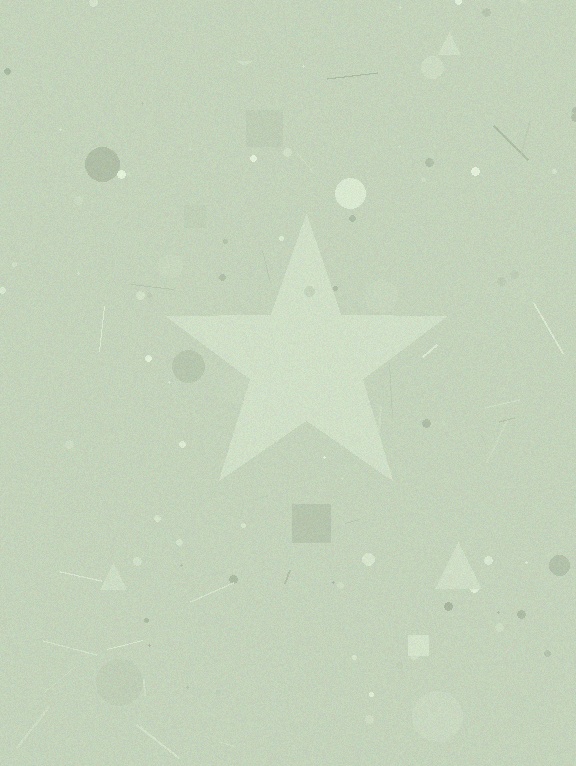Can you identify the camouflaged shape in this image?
The camouflaged shape is a star.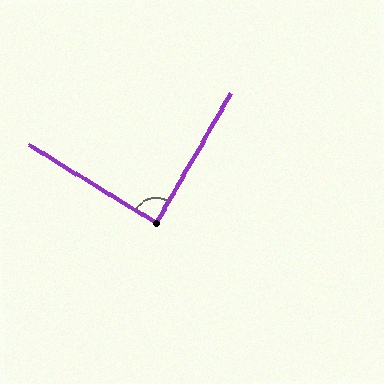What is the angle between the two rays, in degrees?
Approximately 88 degrees.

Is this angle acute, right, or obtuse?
It is approximately a right angle.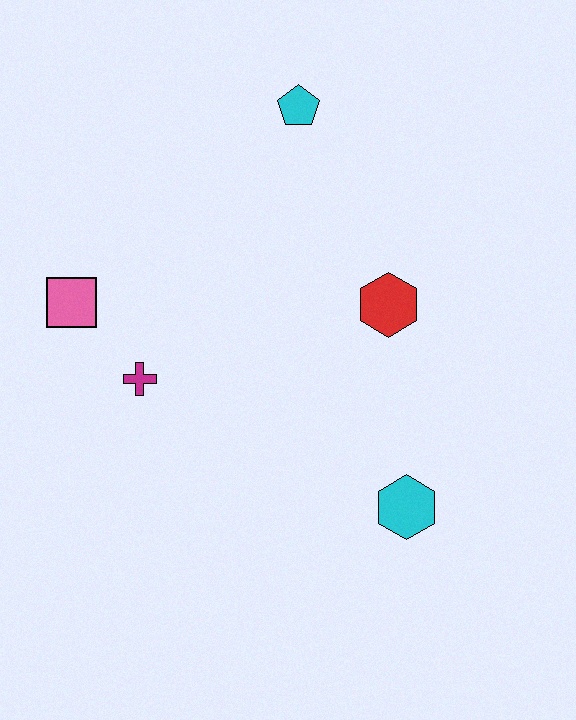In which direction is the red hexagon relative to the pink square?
The red hexagon is to the right of the pink square.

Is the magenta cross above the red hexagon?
No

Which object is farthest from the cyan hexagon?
The cyan pentagon is farthest from the cyan hexagon.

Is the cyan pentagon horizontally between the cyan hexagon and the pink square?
Yes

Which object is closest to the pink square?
The magenta cross is closest to the pink square.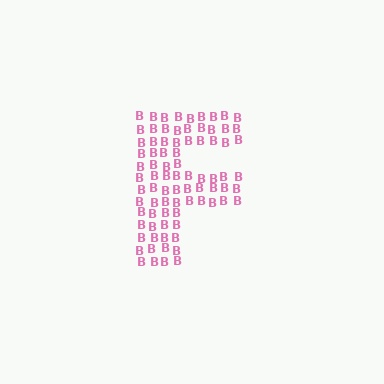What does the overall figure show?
The overall figure shows the letter F.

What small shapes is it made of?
It is made of small letter B's.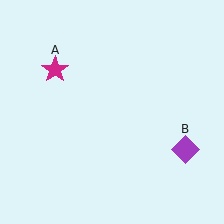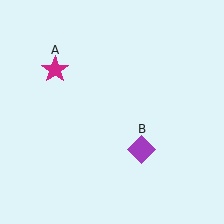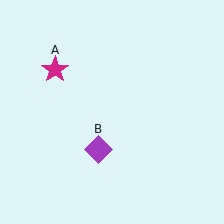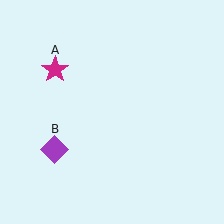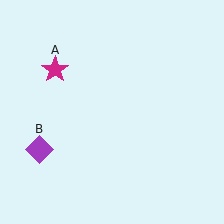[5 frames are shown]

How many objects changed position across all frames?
1 object changed position: purple diamond (object B).